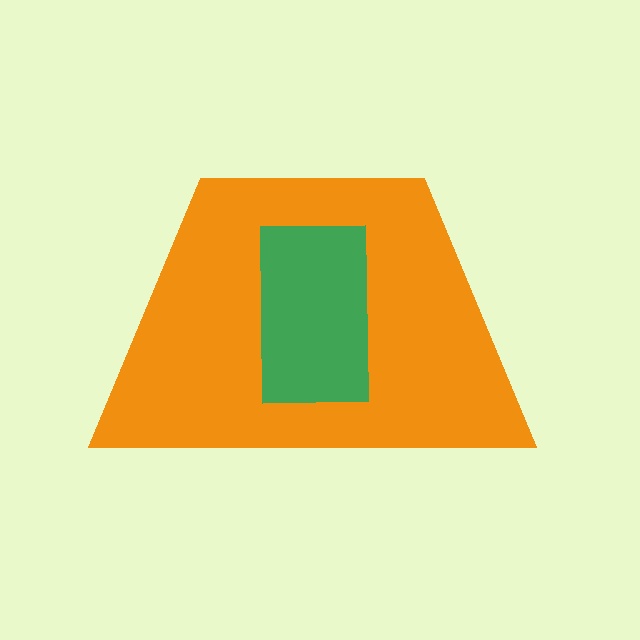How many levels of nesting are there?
2.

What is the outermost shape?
The orange trapezoid.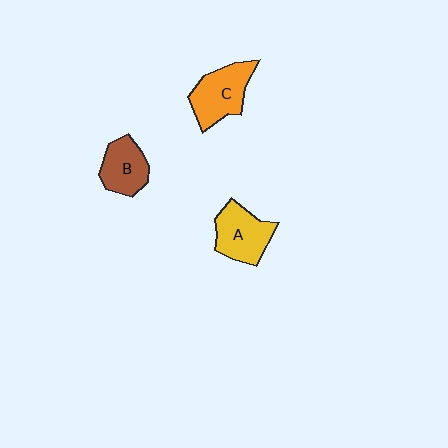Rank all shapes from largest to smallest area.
From largest to smallest: C (orange), A (yellow), B (brown).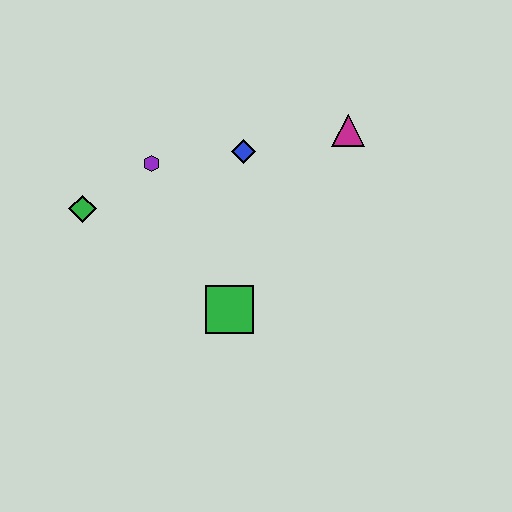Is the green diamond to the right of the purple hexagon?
No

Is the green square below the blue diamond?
Yes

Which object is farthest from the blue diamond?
The green diamond is farthest from the blue diamond.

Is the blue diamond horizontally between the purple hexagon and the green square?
No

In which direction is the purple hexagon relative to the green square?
The purple hexagon is above the green square.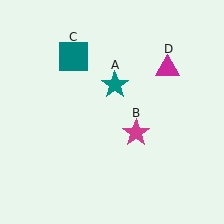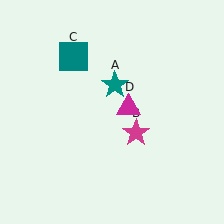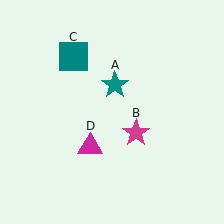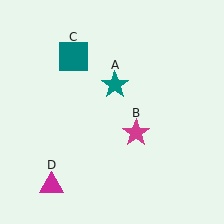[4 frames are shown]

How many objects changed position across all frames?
1 object changed position: magenta triangle (object D).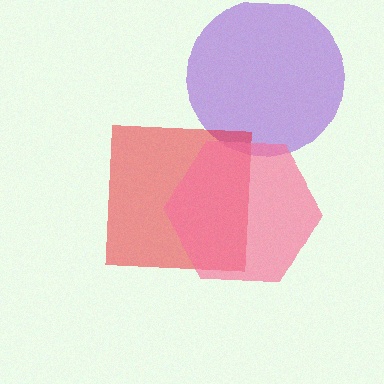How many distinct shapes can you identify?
There are 3 distinct shapes: a purple circle, a red square, a pink hexagon.